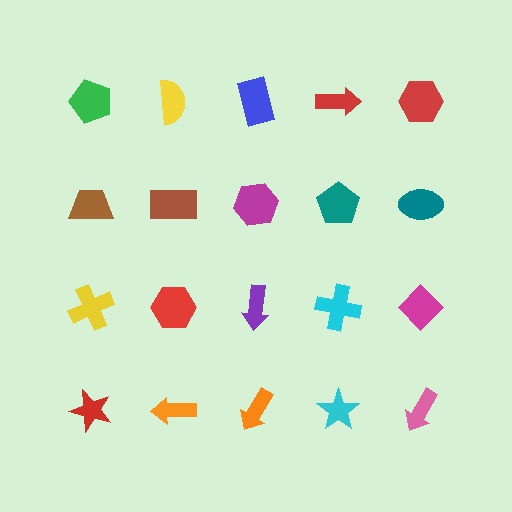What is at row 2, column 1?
A brown trapezoid.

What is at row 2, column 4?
A teal pentagon.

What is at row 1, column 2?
A yellow semicircle.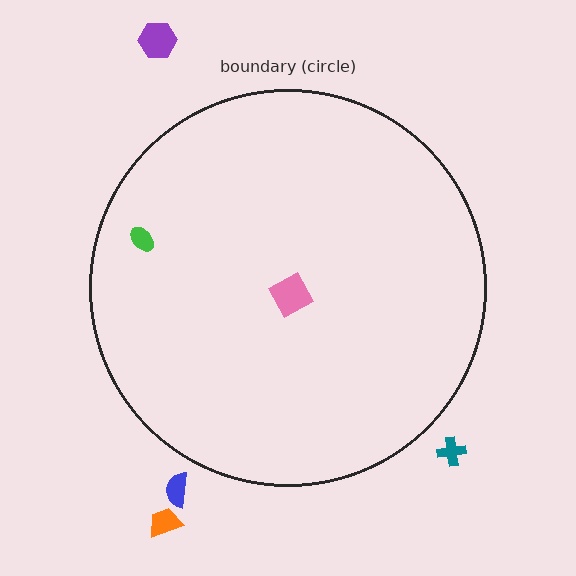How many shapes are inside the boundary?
2 inside, 4 outside.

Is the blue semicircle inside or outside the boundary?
Outside.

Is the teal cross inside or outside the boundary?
Outside.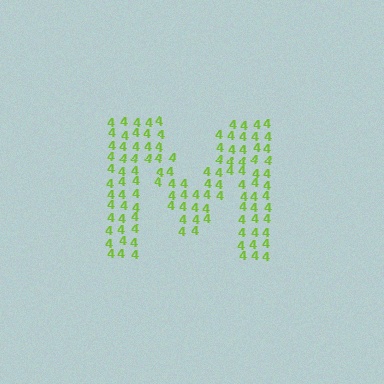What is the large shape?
The large shape is the letter M.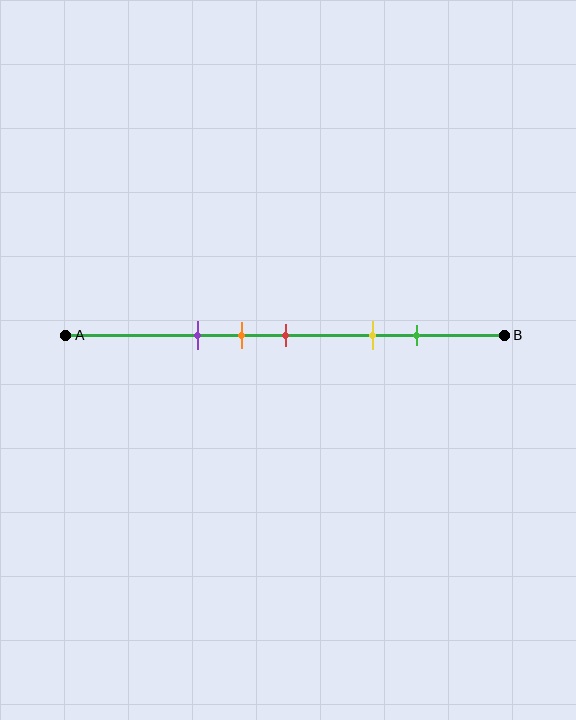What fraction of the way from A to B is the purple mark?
The purple mark is approximately 30% (0.3) of the way from A to B.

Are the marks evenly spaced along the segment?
No, the marks are not evenly spaced.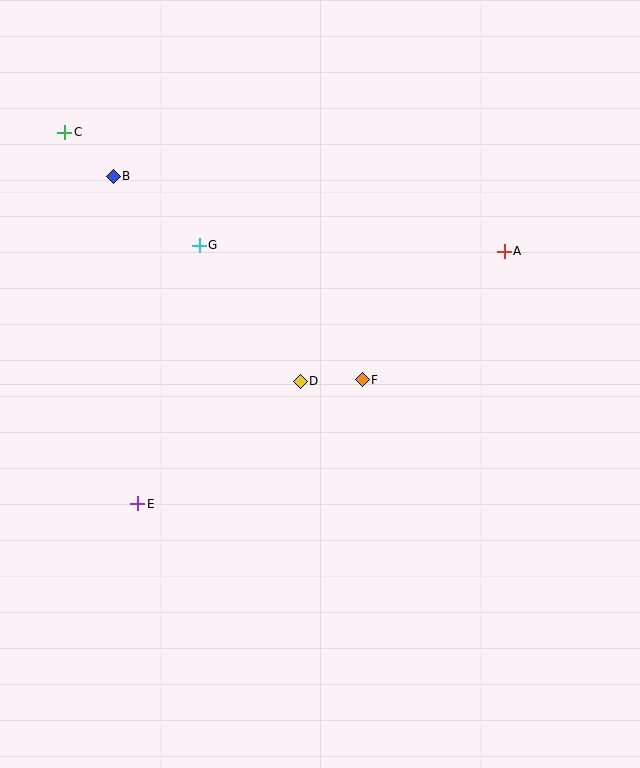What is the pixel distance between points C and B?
The distance between C and B is 66 pixels.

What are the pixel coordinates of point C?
Point C is at (65, 132).